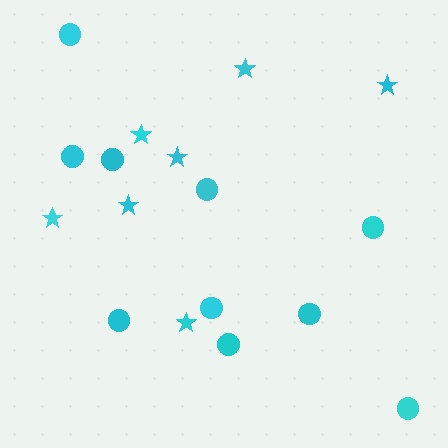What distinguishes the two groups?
There are 2 groups: one group of stars (7) and one group of circles (10).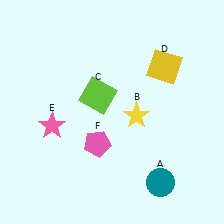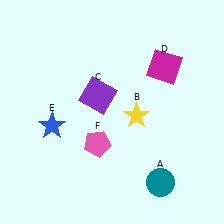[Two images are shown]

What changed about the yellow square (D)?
In Image 1, D is yellow. In Image 2, it changed to magenta.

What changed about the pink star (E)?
In Image 1, E is pink. In Image 2, it changed to blue.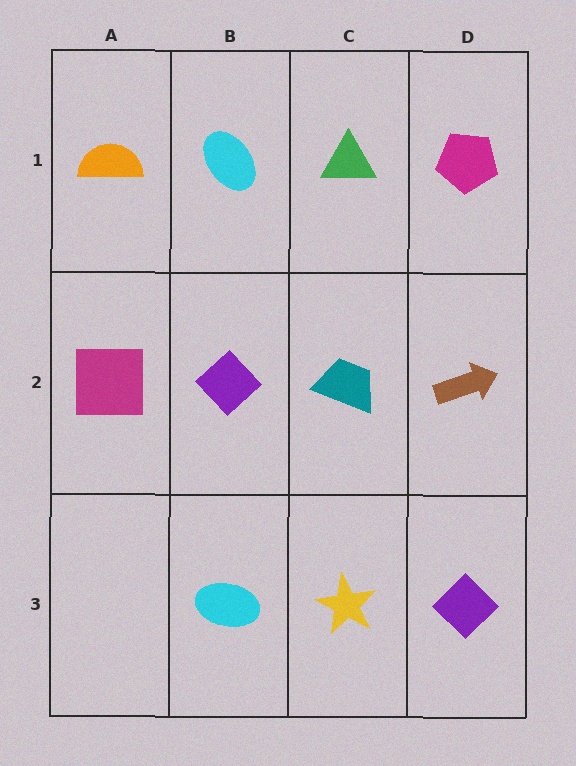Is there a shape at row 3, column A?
No, that cell is empty.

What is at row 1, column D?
A magenta pentagon.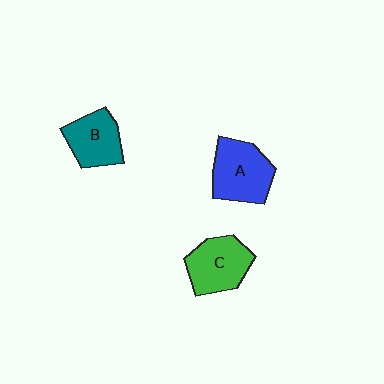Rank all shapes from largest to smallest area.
From largest to smallest: A (blue), C (green), B (teal).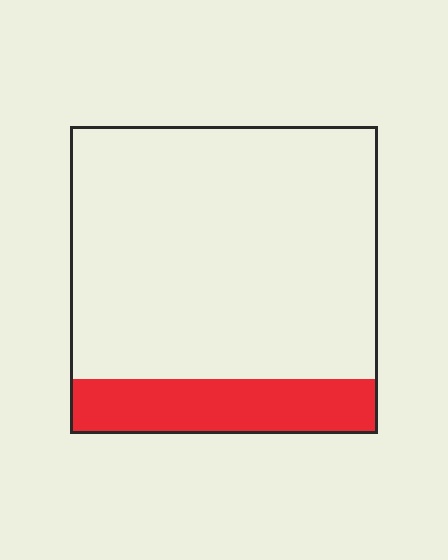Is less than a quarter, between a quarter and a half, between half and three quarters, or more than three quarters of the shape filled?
Less than a quarter.